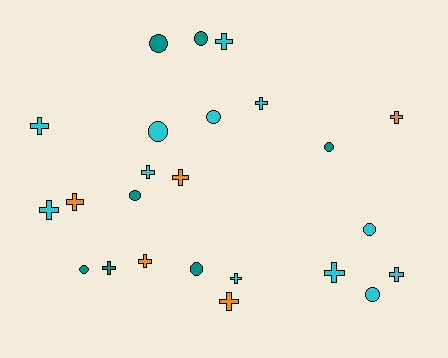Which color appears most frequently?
Cyan, with 12 objects.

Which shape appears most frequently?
Cross, with 14 objects.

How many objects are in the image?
There are 24 objects.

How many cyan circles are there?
There are 4 cyan circles.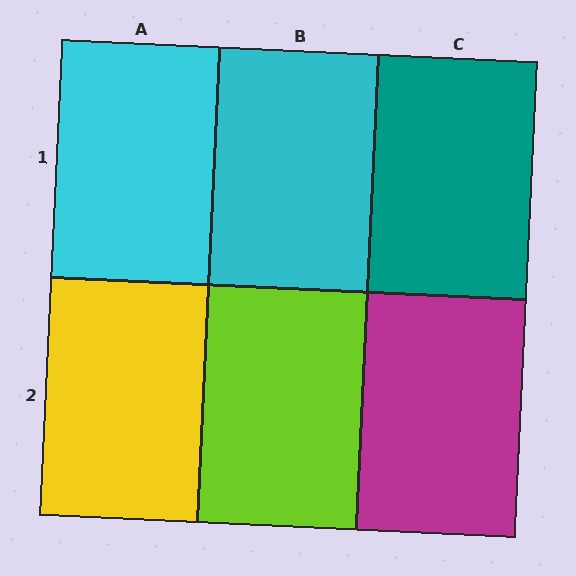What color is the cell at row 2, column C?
Magenta.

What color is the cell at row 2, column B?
Lime.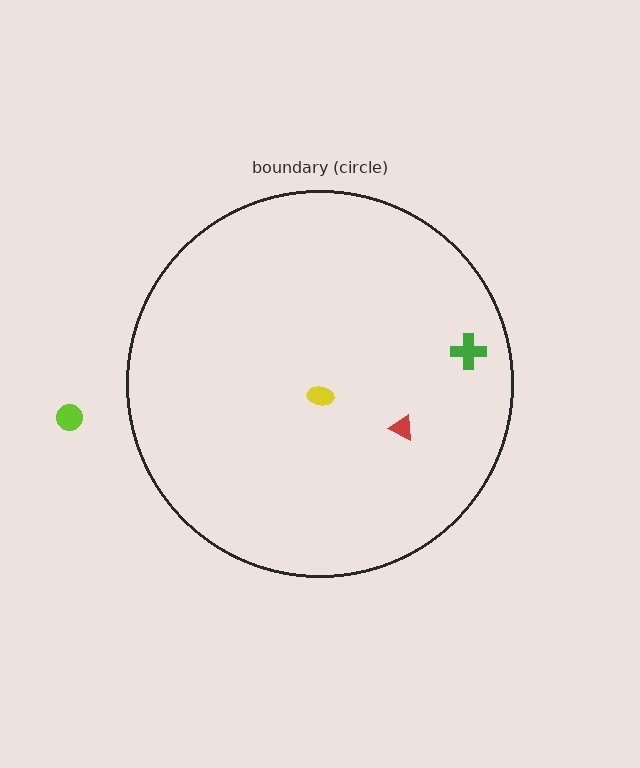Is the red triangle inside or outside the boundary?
Inside.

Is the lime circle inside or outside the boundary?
Outside.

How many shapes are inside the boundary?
3 inside, 1 outside.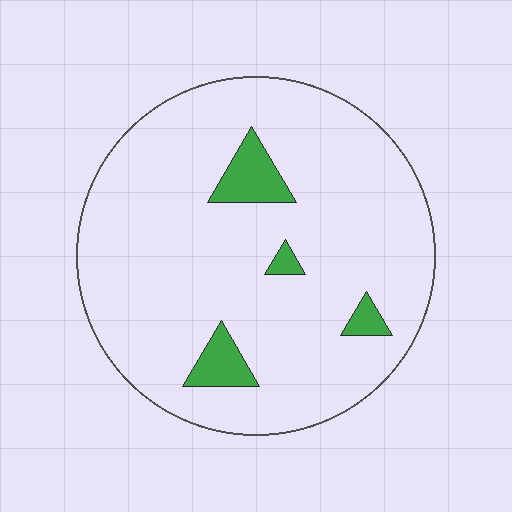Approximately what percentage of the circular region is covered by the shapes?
Approximately 10%.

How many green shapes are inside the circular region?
4.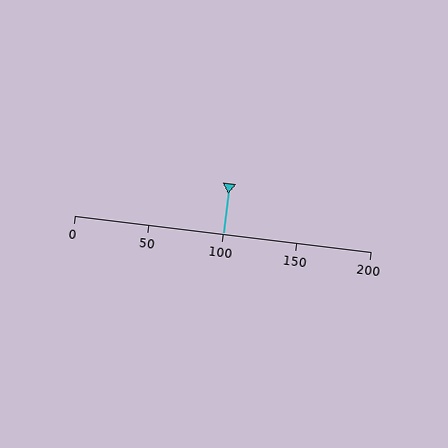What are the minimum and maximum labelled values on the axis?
The axis runs from 0 to 200.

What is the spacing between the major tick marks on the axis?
The major ticks are spaced 50 apart.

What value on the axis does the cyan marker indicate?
The marker indicates approximately 100.